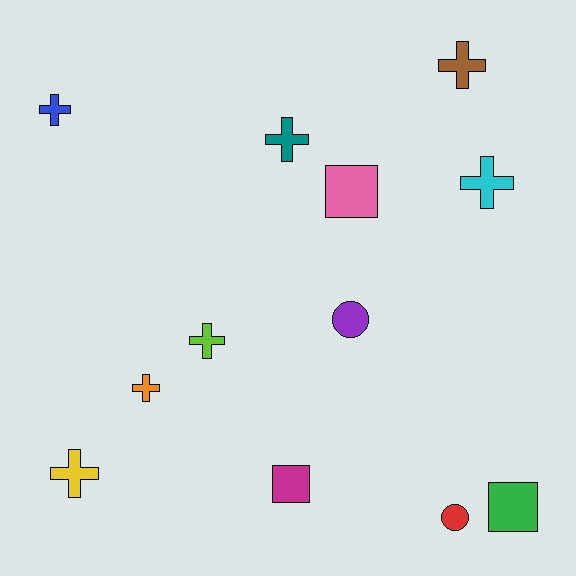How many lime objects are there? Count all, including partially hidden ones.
There is 1 lime object.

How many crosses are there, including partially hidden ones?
There are 7 crosses.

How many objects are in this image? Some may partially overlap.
There are 12 objects.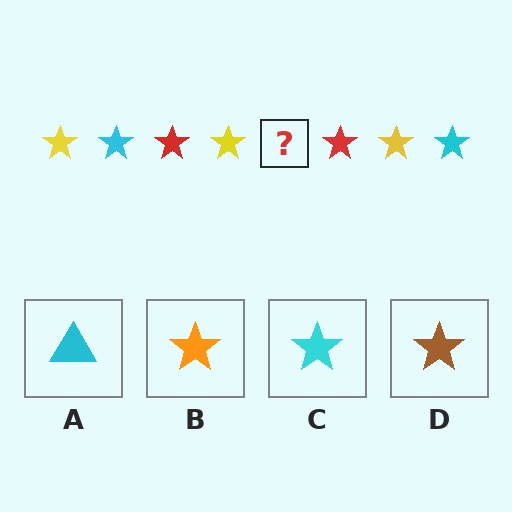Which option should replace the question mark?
Option C.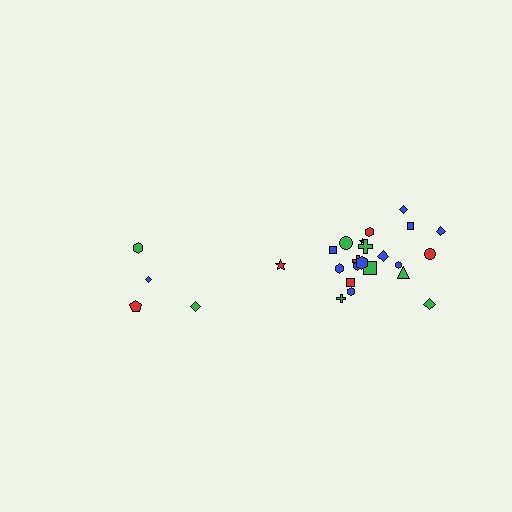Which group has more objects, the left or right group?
The right group.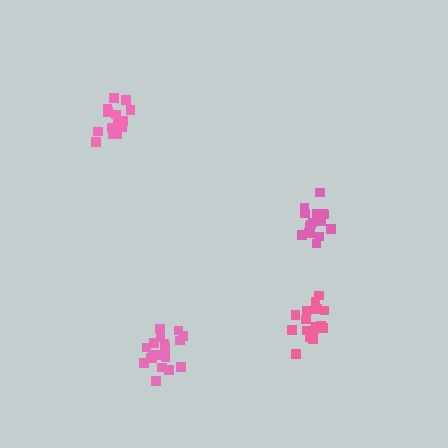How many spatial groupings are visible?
There are 4 spatial groupings.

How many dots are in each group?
Group 1: 20 dots, Group 2: 17 dots, Group 3: 16 dots, Group 4: 20 dots (73 total).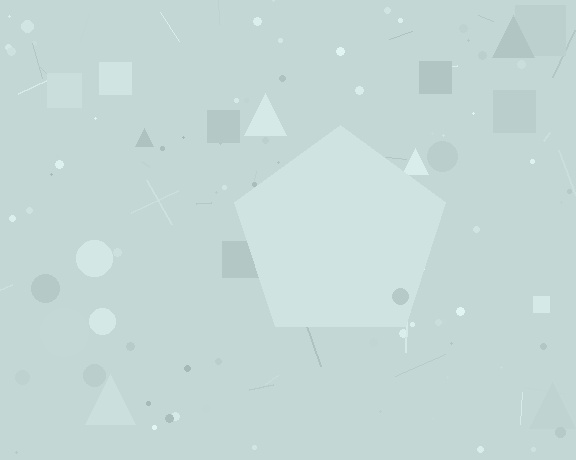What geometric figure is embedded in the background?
A pentagon is embedded in the background.